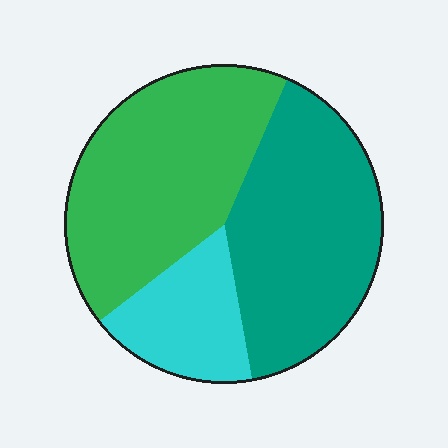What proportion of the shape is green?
Green covers around 40% of the shape.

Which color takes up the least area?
Cyan, at roughly 15%.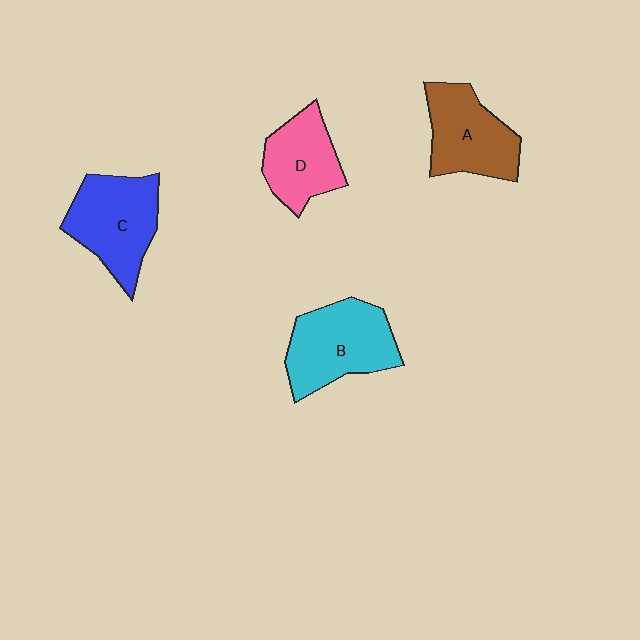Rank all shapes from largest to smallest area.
From largest to smallest: B (cyan), C (blue), A (brown), D (pink).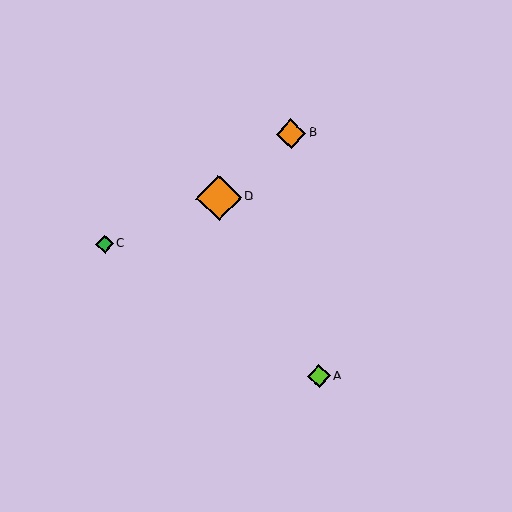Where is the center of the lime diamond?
The center of the lime diamond is at (319, 376).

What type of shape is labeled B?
Shape B is an orange diamond.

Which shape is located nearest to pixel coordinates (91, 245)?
The green diamond (labeled C) at (105, 244) is nearest to that location.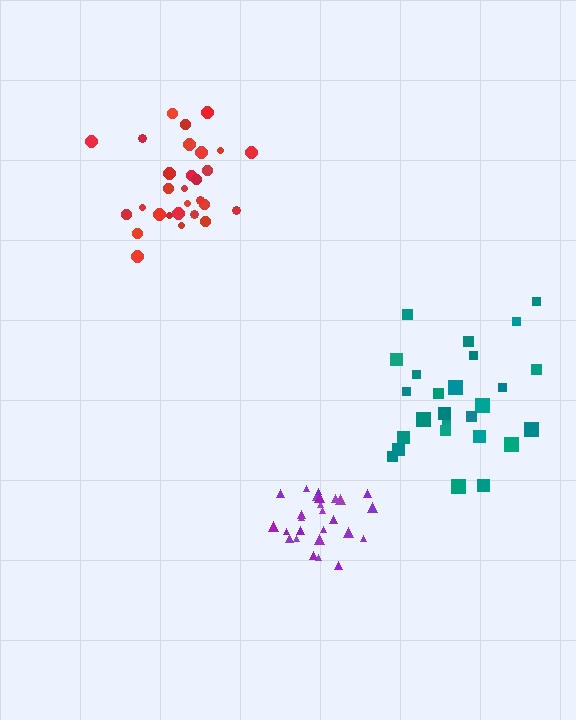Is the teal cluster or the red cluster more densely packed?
Red.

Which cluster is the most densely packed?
Purple.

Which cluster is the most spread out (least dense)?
Teal.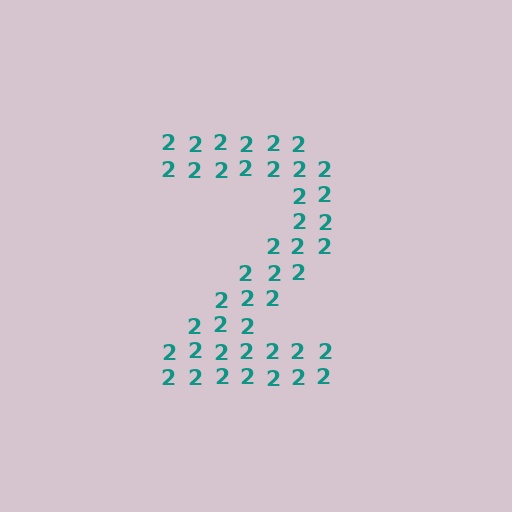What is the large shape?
The large shape is the digit 2.